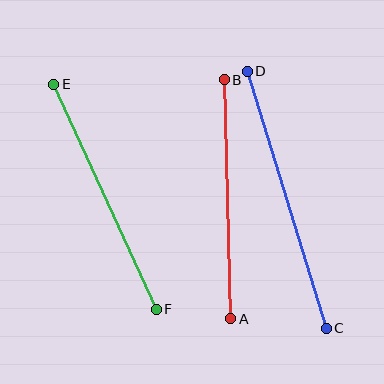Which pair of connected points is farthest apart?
Points C and D are farthest apart.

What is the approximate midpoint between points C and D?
The midpoint is at approximately (287, 200) pixels.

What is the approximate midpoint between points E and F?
The midpoint is at approximately (105, 197) pixels.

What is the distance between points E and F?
The distance is approximately 247 pixels.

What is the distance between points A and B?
The distance is approximately 239 pixels.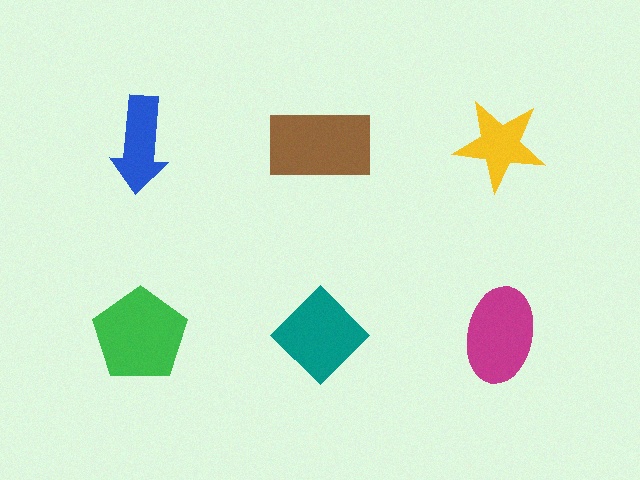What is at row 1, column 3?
A yellow star.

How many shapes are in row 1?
3 shapes.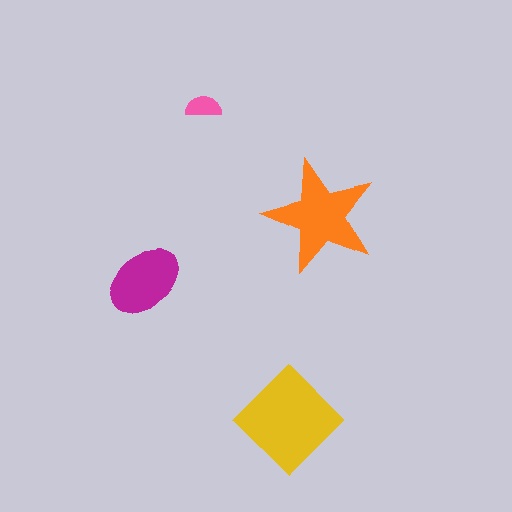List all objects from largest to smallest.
The yellow diamond, the orange star, the magenta ellipse, the pink semicircle.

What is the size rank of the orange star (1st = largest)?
2nd.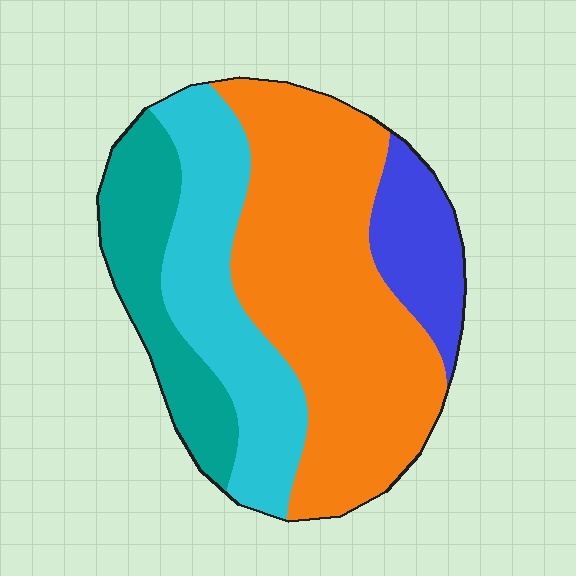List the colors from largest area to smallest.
From largest to smallest: orange, cyan, teal, blue.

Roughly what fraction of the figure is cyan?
Cyan covers around 25% of the figure.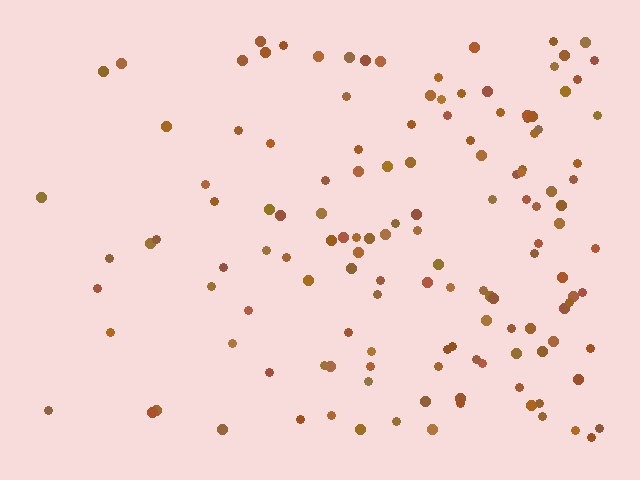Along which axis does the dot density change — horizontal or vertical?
Horizontal.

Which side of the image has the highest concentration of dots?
The right.